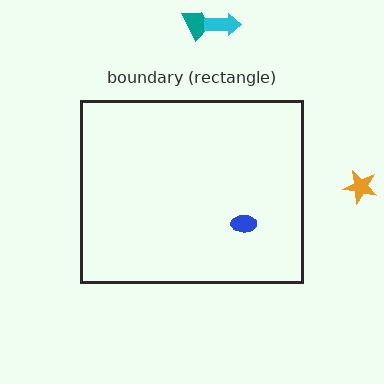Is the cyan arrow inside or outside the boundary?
Outside.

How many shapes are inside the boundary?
1 inside, 3 outside.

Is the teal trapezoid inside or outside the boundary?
Outside.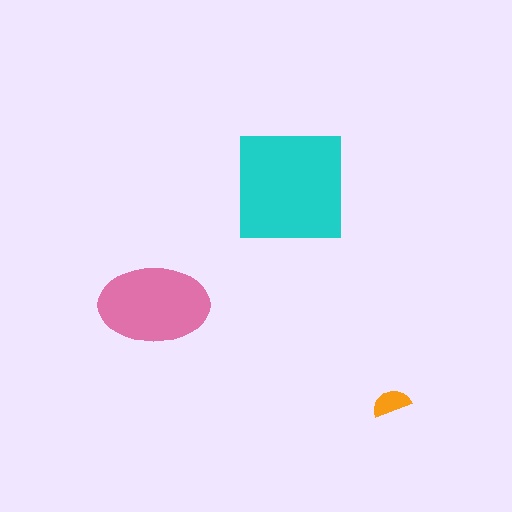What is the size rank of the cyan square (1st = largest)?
1st.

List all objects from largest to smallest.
The cyan square, the pink ellipse, the orange semicircle.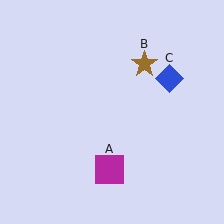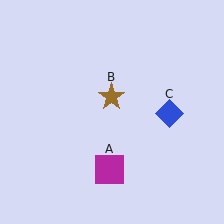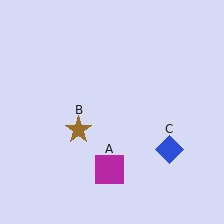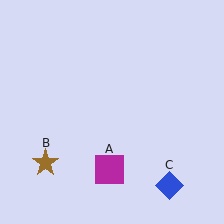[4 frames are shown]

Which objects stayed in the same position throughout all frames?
Magenta square (object A) remained stationary.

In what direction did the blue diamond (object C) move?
The blue diamond (object C) moved down.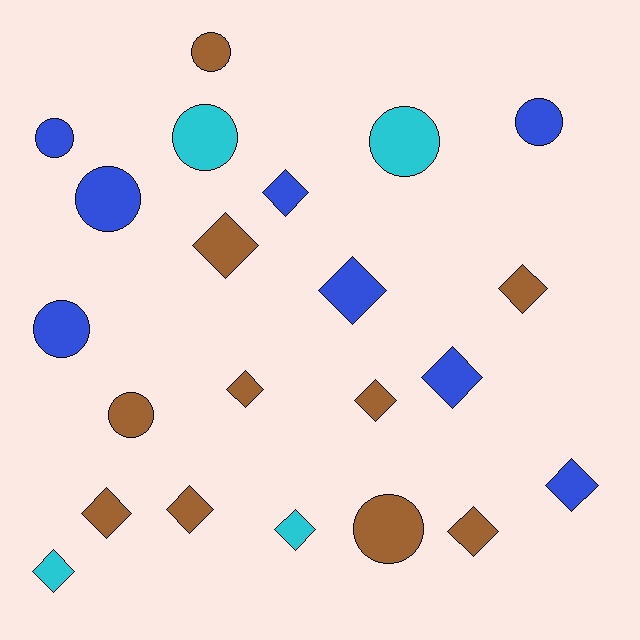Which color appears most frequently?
Brown, with 10 objects.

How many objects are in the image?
There are 22 objects.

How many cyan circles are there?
There are 2 cyan circles.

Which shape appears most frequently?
Diamond, with 13 objects.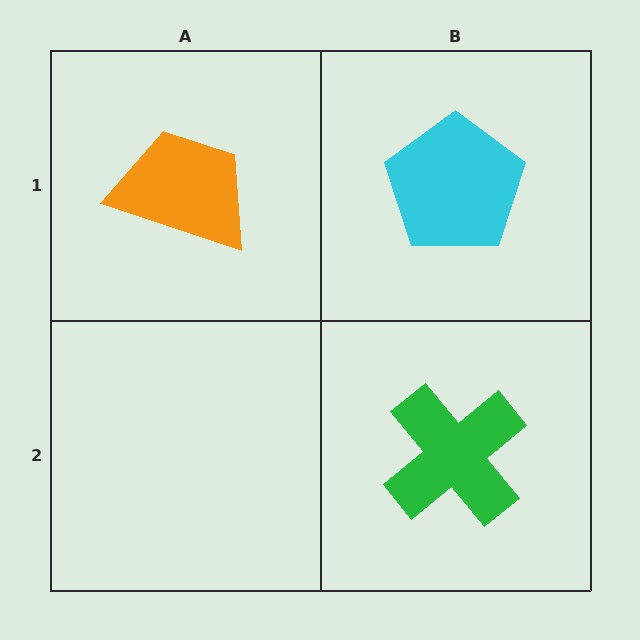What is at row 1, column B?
A cyan pentagon.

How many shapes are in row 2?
1 shape.